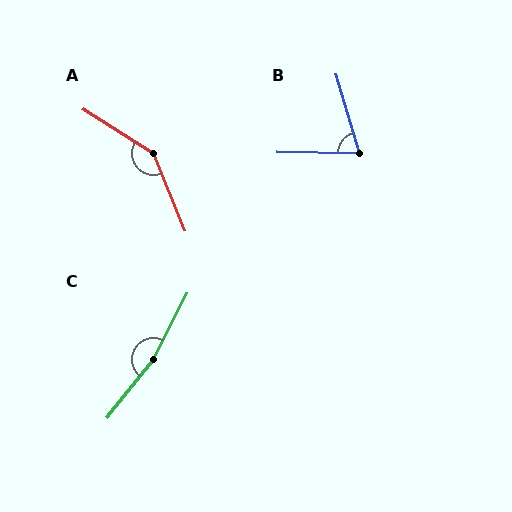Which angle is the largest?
C, at approximately 168 degrees.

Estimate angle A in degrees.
Approximately 144 degrees.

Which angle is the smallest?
B, at approximately 73 degrees.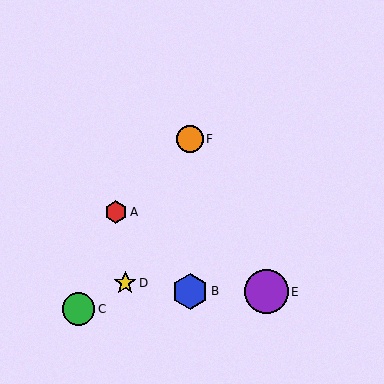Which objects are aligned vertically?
Objects B, F are aligned vertically.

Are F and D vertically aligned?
No, F is at x≈190 and D is at x≈125.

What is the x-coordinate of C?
Object C is at x≈78.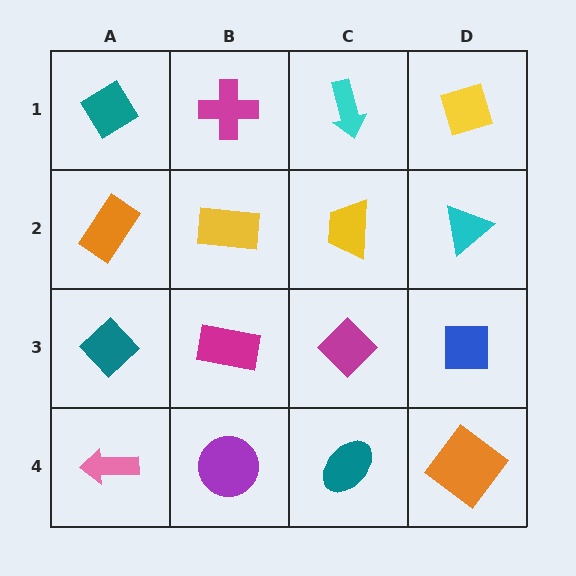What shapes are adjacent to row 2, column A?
A teal diamond (row 1, column A), a teal diamond (row 3, column A), a yellow rectangle (row 2, column B).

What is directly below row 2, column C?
A magenta diamond.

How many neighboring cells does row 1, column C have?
3.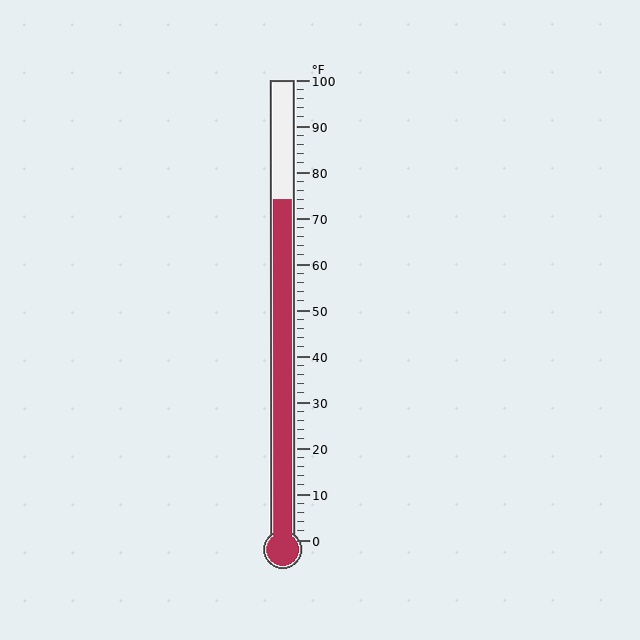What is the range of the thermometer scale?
The thermometer scale ranges from 0°F to 100°F.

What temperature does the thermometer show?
The thermometer shows approximately 74°F.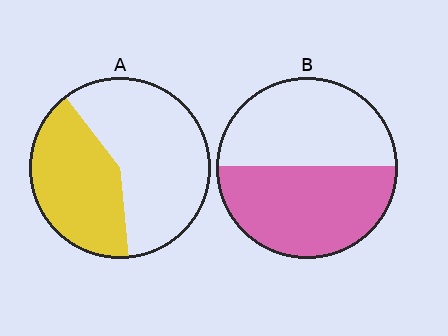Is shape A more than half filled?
No.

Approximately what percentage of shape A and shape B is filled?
A is approximately 40% and B is approximately 50%.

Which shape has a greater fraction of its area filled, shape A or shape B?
Shape B.